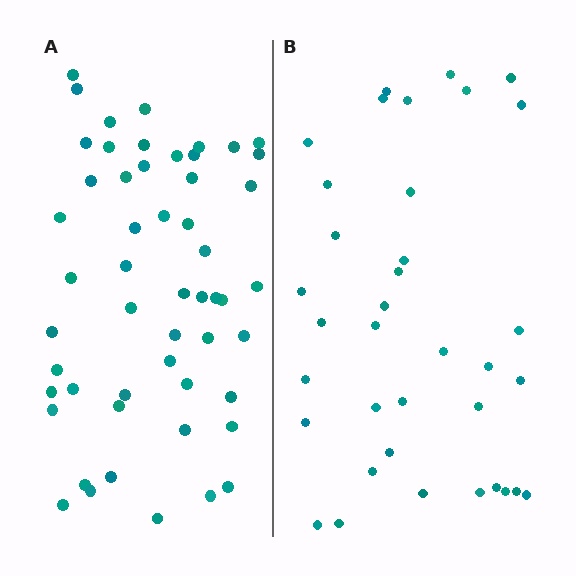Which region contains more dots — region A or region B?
Region A (the left region) has more dots.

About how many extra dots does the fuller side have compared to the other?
Region A has approximately 15 more dots than region B.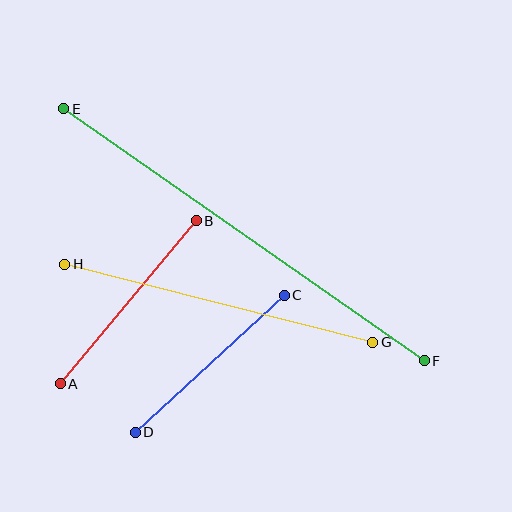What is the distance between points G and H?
The distance is approximately 318 pixels.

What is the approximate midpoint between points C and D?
The midpoint is at approximately (210, 364) pixels.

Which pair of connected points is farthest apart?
Points E and F are farthest apart.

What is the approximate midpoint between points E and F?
The midpoint is at approximately (244, 235) pixels.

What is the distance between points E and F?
The distance is approximately 440 pixels.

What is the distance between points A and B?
The distance is approximately 212 pixels.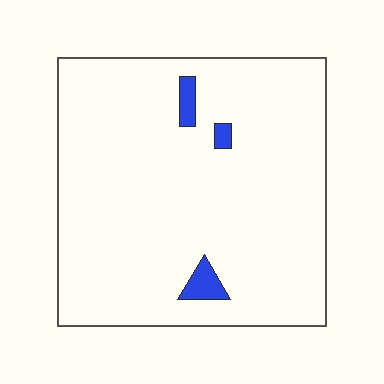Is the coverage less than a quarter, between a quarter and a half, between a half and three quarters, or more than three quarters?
Less than a quarter.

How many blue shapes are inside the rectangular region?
3.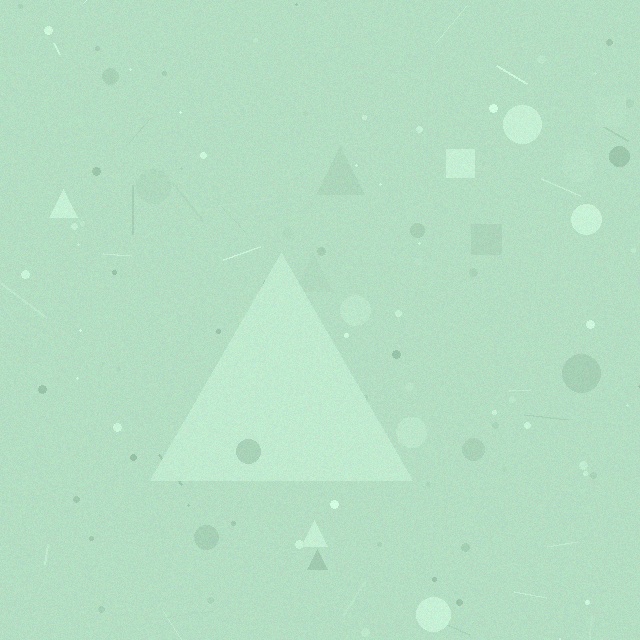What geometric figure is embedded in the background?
A triangle is embedded in the background.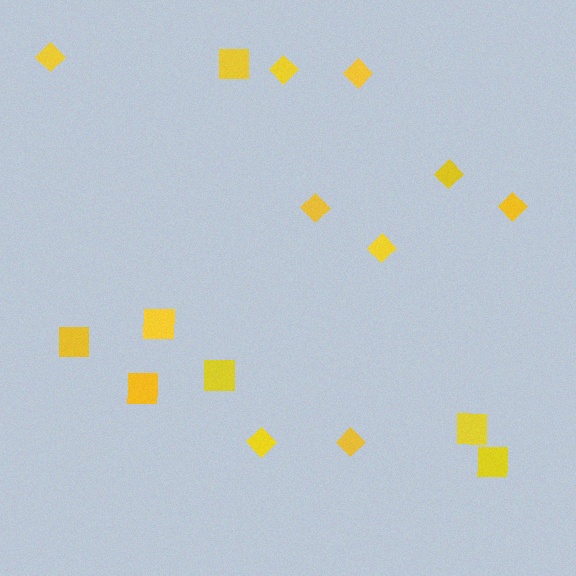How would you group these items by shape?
There are 2 groups: one group of diamonds (9) and one group of squares (7).